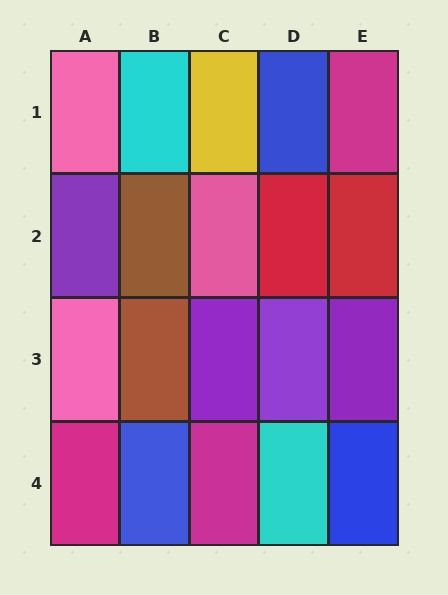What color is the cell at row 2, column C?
Pink.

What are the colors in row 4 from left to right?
Magenta, blue, magenta, cyan, blue.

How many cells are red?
2 cells are red.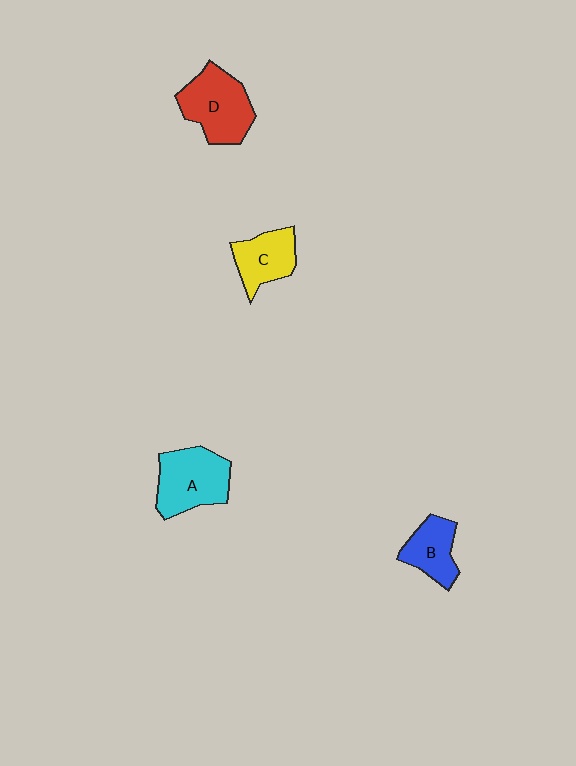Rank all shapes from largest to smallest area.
From largest to smallest: D (red), A (cyan), C (yellow), B (blue).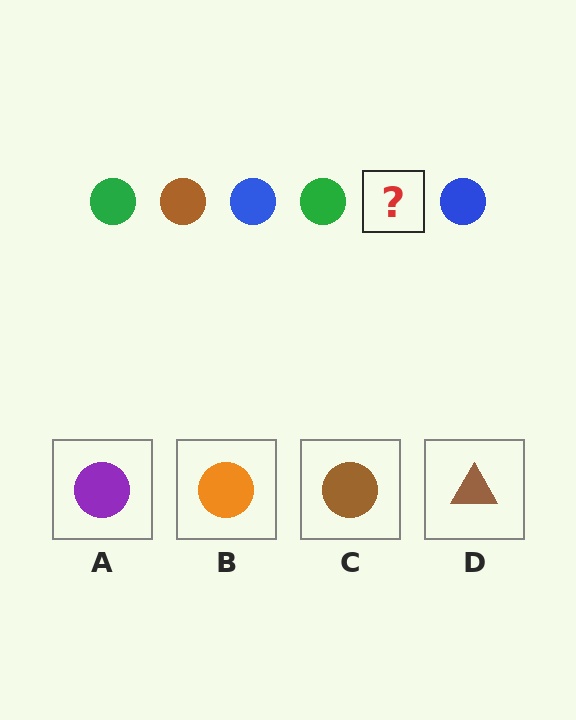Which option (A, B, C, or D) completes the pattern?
C.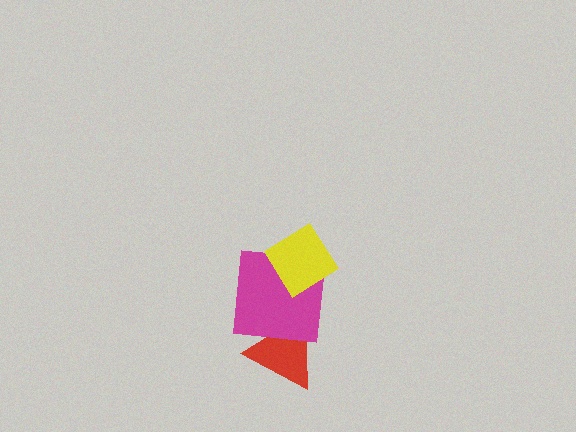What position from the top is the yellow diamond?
The yellow diamond is 1st from the top.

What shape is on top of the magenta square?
The yellow diamond is on top of the magenta square.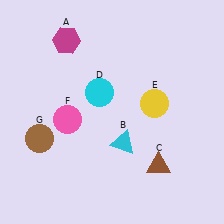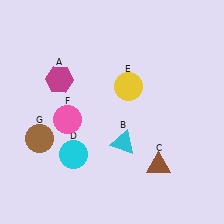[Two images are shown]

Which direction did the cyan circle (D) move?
The cyan circle (D) moved down.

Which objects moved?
The objects that moved are: the magenta hexagon (A), the cyan circle (D), the yellow circle (E).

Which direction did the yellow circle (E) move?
The yellow circle (E) moved left.